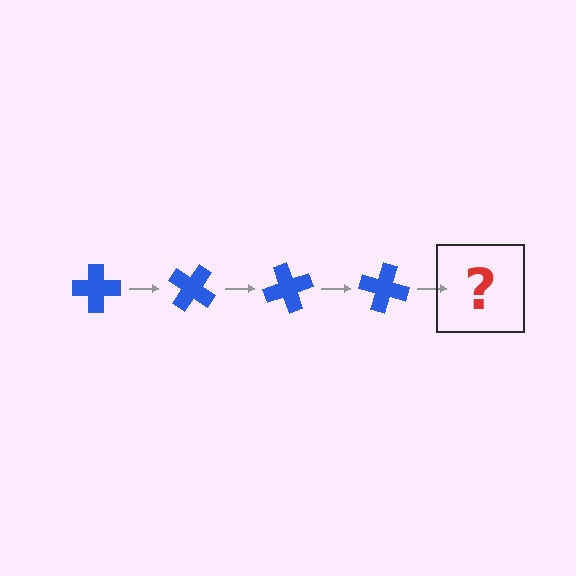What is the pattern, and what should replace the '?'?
The pattern is that the cross rotates 35 degrees each step. The '?' should be a blue cross rotated 140 degrees.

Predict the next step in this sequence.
The next step is a blue cross rotated 140 degrees.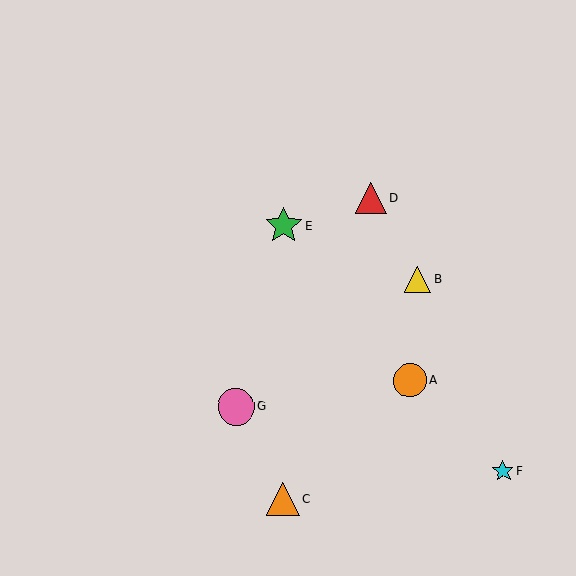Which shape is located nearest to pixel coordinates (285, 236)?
The green star (labeled E) at (284, 226) is nearest to that location.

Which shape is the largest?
The green star (labeled E) is the largest.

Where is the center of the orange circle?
The center of the orange circle is at (410, 381).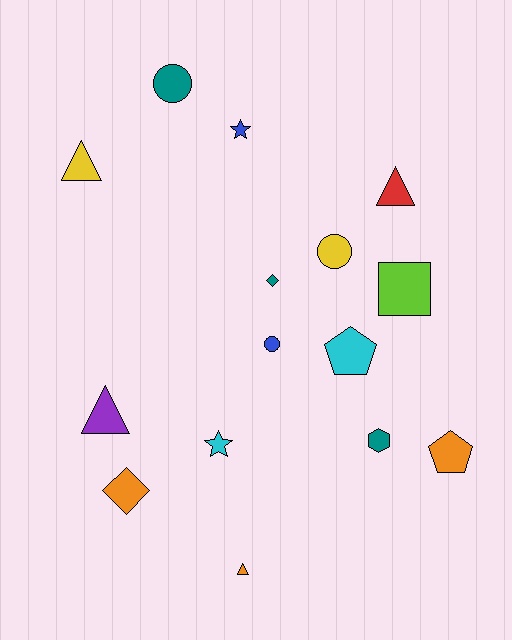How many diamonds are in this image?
There are 2 diamonds.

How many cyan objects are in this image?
There are 2 cyan objects.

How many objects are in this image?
There are 15 objects.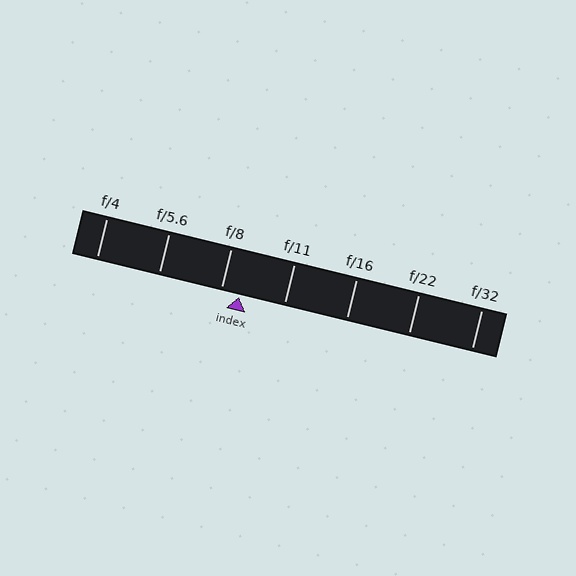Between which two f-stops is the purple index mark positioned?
The index mark is between f/8 and f/11.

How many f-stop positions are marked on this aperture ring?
There are 7 f-stop positions marked.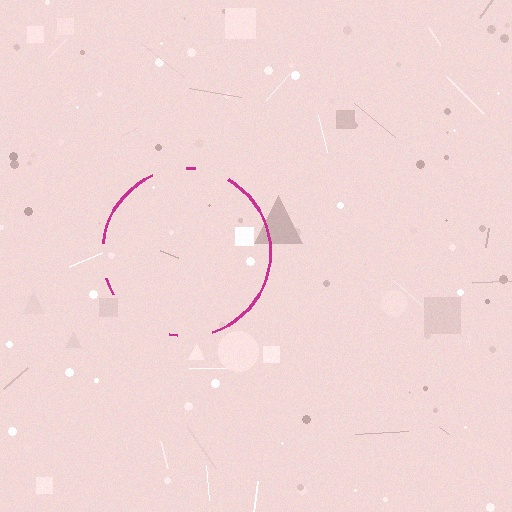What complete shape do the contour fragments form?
The contour fragments form a circle.